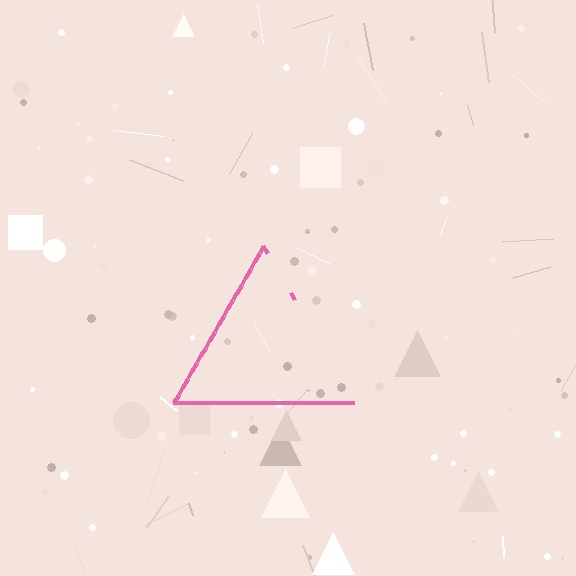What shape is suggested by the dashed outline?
The dashed outline suggests a triangle.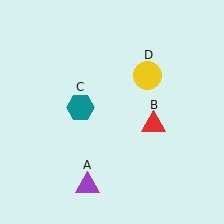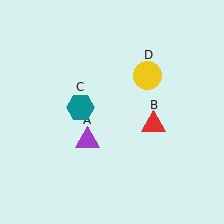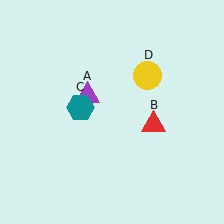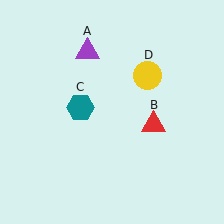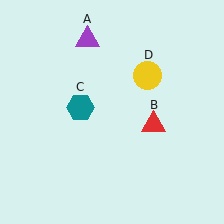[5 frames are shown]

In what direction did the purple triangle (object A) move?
The purple triangle (object A) moved up.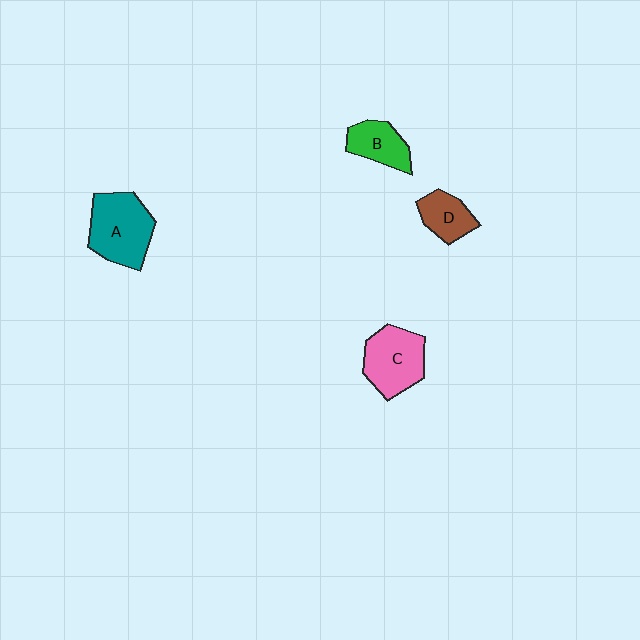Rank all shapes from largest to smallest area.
From largest to smallest: A (teal), C (pink), B (green), D (brown).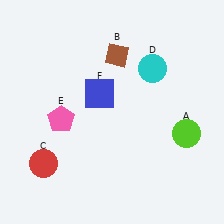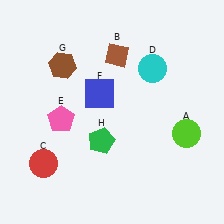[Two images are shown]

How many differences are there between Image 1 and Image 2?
There are 2 differences between the two images.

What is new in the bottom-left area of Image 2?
A green pentagon (H) was added in the bottom-left area of Image 2.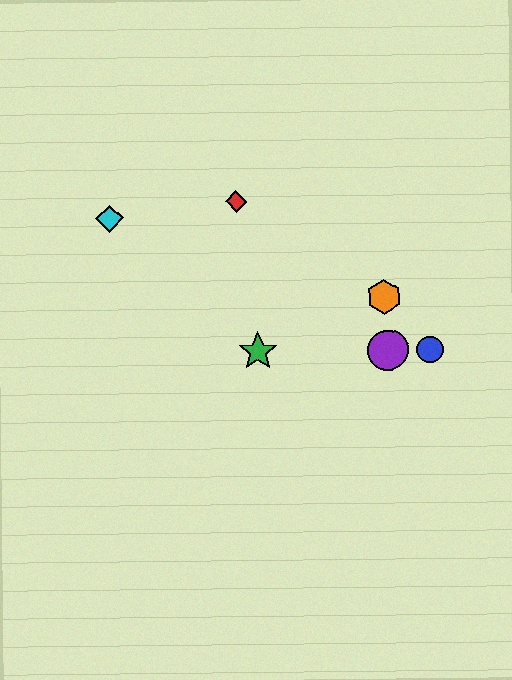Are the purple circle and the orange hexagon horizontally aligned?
No, the purple circle is at y≈350 and the orange hexagon is at y≈297.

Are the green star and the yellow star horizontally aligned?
Yes, both are at y≈351.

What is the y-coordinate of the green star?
The green star is at y≈351.